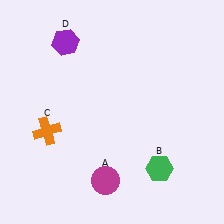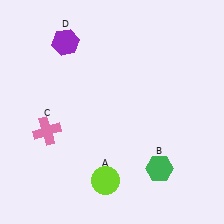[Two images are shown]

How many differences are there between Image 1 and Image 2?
There are 2 differences between the two images.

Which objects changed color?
A changed from magenta to lime. C changed from orange to pink.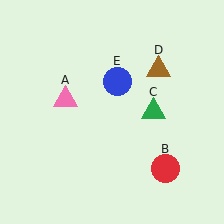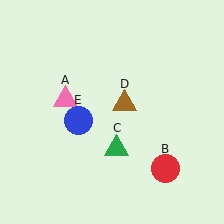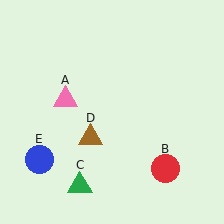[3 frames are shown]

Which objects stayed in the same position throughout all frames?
Pink triangle (object A) and red circle (object B) remained stationary.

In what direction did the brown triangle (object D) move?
The brown triangle (object D) moved down and to the left.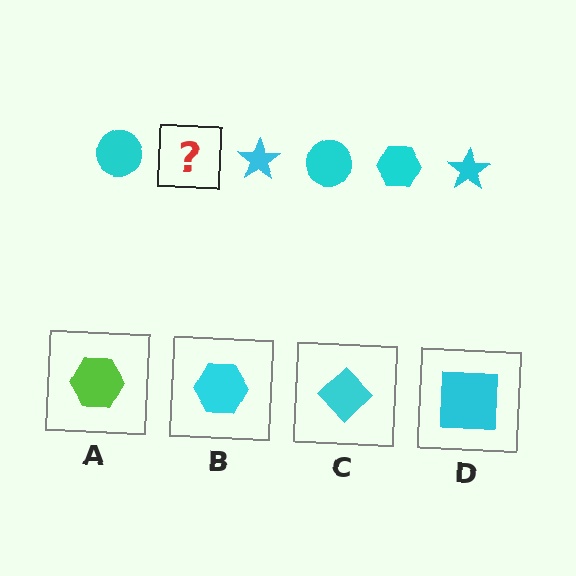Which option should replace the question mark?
Option B.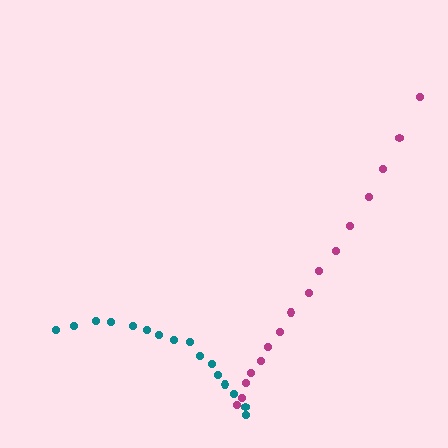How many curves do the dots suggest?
There are 2 distinct paths.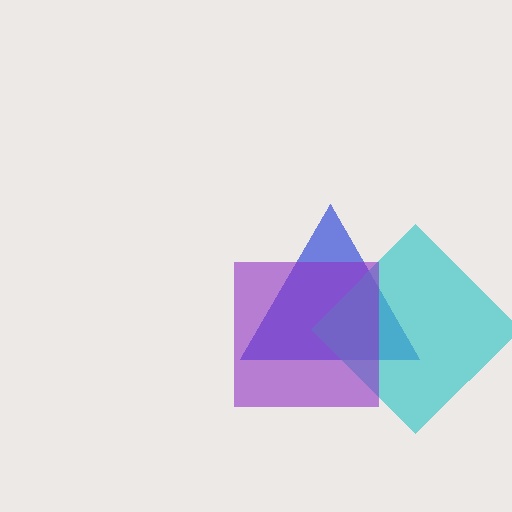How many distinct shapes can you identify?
There are 3 distinct shapes: a blue triangle, a cyan diamond, a purple square.